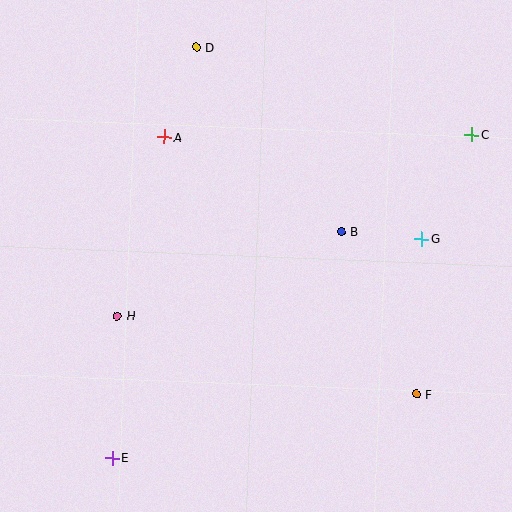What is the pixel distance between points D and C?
The distance between D and C is 289 pixels.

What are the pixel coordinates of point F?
Point F is at (416, 394).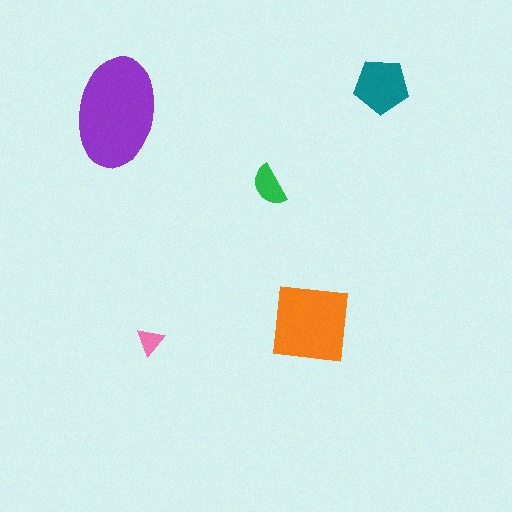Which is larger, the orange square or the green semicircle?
The orange square.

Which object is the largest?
The purple ellipse.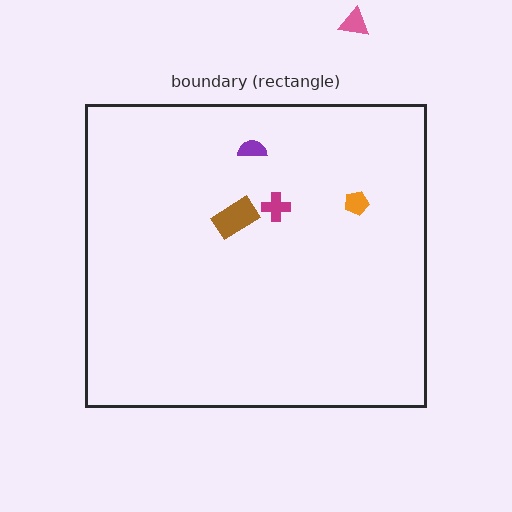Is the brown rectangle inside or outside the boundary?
Inside.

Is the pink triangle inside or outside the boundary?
Outside.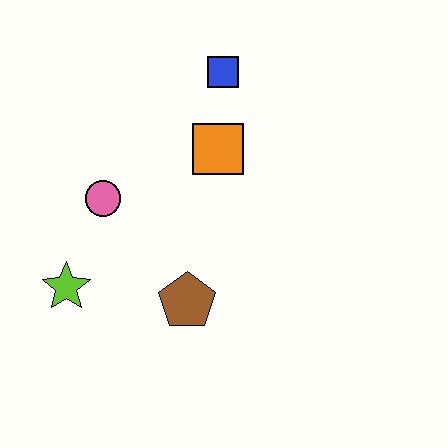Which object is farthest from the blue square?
The lime star is farthest from the blue square.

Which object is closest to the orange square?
The blue square is closest to the orange square.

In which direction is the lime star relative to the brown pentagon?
The lime star is to the left of the brown pentagon.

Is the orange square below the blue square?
Yes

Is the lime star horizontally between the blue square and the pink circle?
No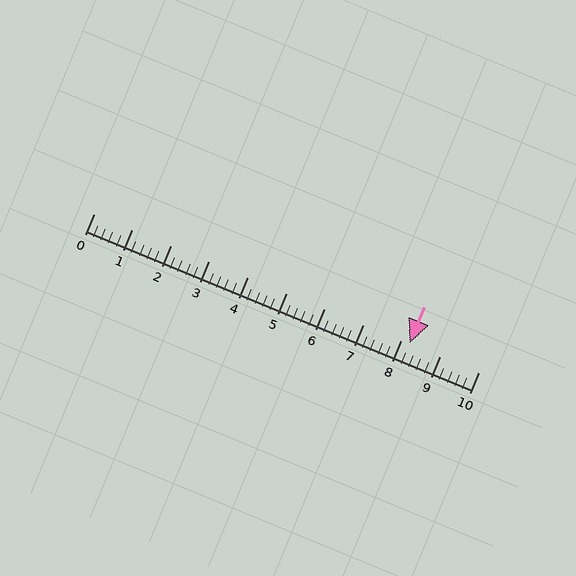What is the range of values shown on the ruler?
The ruler shows values from 0 to 10.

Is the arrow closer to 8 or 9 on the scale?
The arrow is closer to 8.